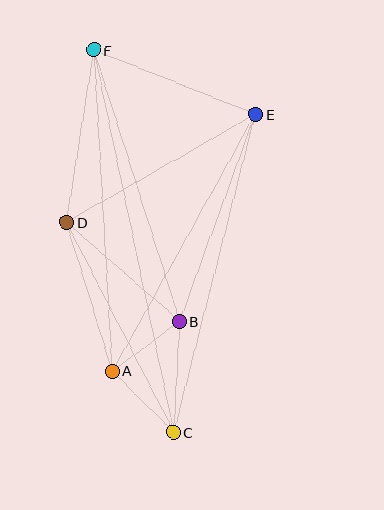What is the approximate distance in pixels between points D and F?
The distance between D and F is approximately 175 pixels.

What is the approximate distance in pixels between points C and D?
The distance between C and D is approximately 235 pixels.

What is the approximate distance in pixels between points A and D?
The distance between A and D is approximately 155 pixels.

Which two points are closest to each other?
Points A and B are closest to each other.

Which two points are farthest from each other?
Points C and F are farthest from each other.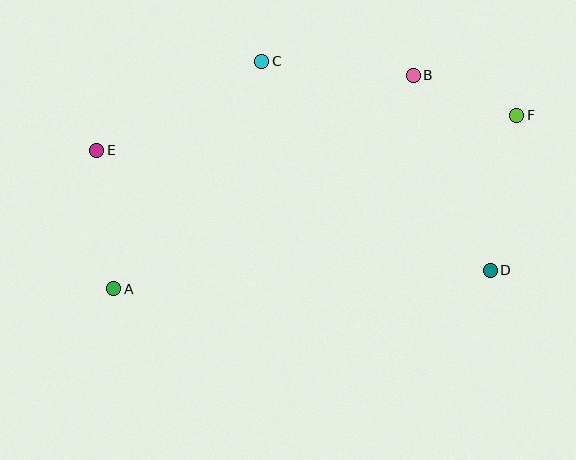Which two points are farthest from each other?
Points A and F are farthest from each other.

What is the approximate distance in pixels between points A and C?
The distance between A and C is approximately 271 pixels.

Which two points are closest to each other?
Points B and F are closest to each other.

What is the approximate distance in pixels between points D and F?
The distance between D and F is approximately 157 pixels.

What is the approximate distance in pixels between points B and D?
The distance between B and D is approximately 210 pixels.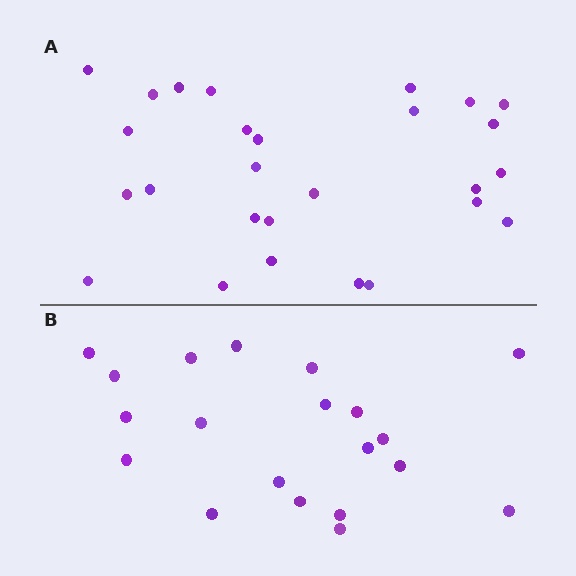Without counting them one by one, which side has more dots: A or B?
Region A (the top region) has more dots.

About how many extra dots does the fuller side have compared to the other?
Region A has roughly 8 or so more dots than region B.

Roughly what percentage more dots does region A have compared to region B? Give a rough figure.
About 35% more.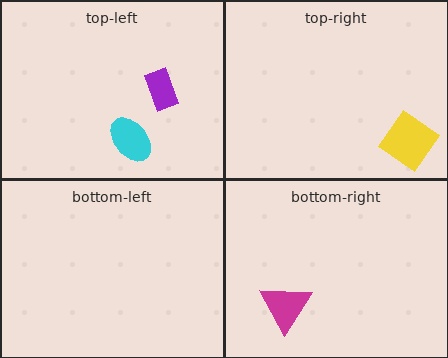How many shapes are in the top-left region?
2.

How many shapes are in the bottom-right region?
1.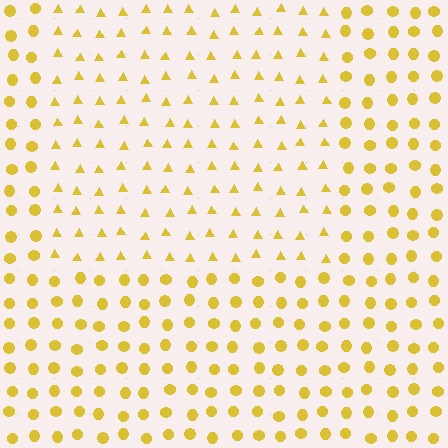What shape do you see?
I see a rectangle.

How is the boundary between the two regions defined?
The boundary is defined by a change in element shape: triangles inside vs. circles outside. All elements share the same color and spacing.